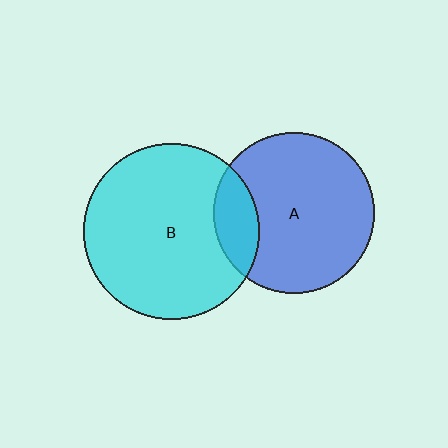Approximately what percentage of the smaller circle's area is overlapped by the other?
Approximately 15%.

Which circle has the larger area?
Circle B (cyan).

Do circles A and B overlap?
Yes.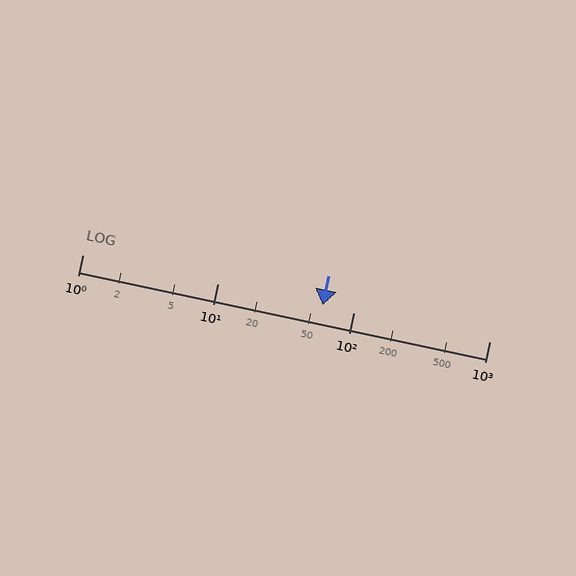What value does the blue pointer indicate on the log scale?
The pointer indicates approximately 59.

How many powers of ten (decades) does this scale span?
The scale spans 3 decades, from 1 to 1000.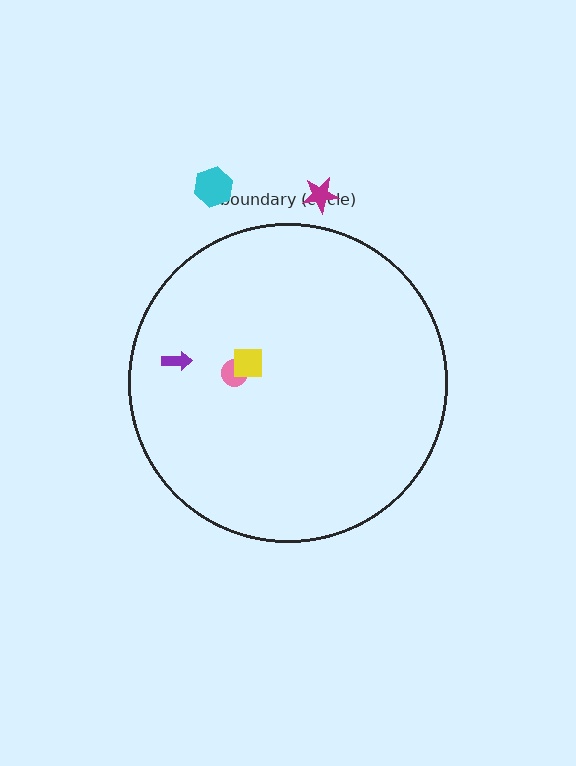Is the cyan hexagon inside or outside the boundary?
Outside.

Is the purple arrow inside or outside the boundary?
Inside.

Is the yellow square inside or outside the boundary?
Inside.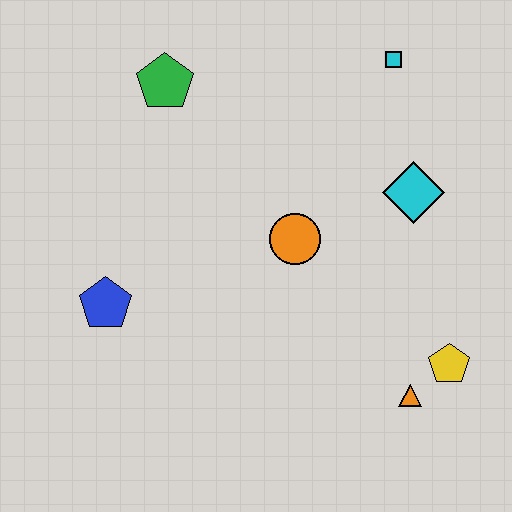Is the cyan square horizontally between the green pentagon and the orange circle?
No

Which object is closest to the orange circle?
The cyan diamond is closest to the orange circle.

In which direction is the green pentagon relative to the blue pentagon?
The green pentagon is above the blue pentagon.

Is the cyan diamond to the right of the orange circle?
Yes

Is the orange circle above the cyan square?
No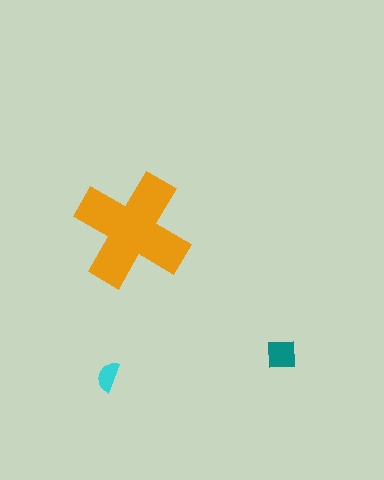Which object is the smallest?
The cyan semicircle.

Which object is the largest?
The orange cross.